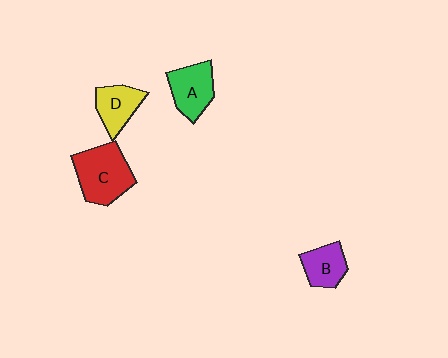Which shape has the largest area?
Shape C (red).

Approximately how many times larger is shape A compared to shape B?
Approximately 1.2 times.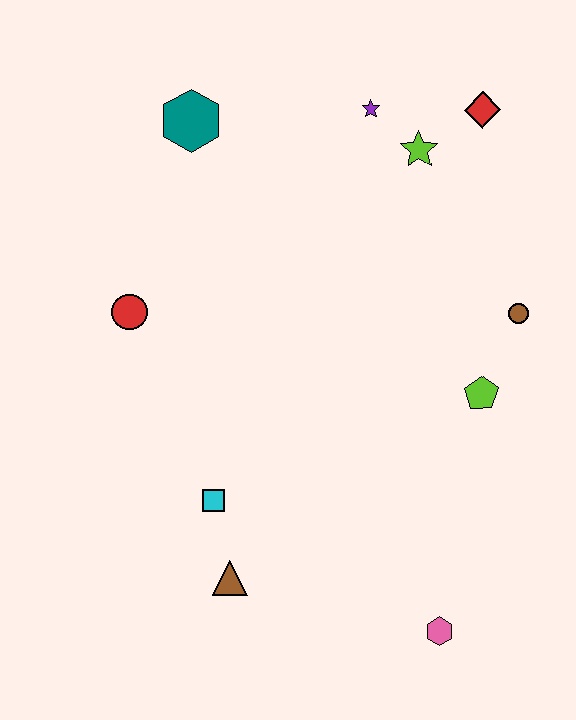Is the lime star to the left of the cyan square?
No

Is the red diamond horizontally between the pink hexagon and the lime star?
No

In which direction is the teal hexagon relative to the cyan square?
The teal hexagon is above the cyan square.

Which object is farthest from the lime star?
The pink hexagon is farthest from the lime star.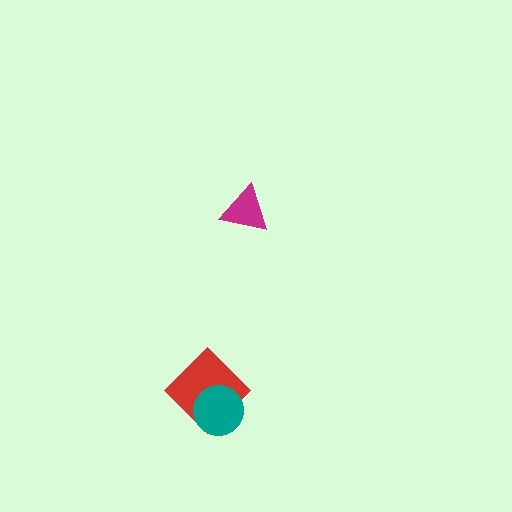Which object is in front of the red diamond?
The teal circle is in front of the red diamond.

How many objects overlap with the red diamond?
1 object overlaps with the red diamond.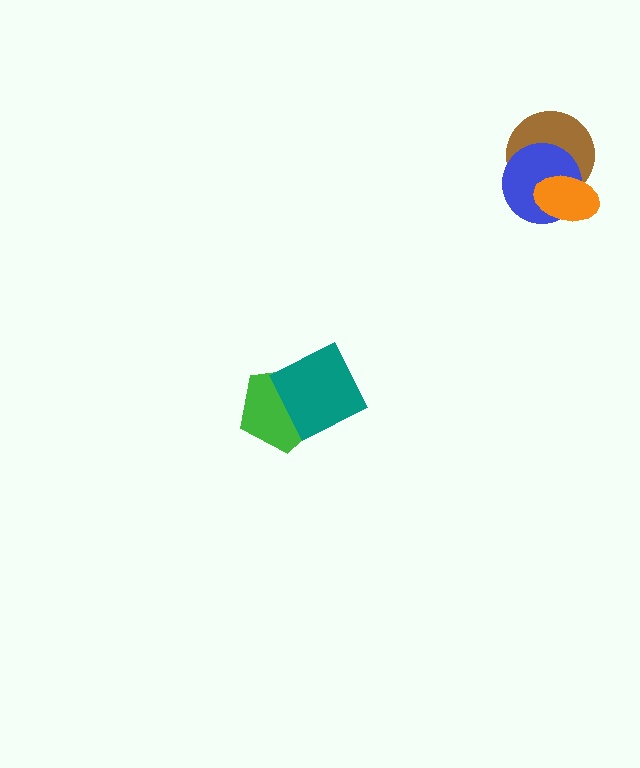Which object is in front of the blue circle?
The orange ellipse is in front of the blue circle.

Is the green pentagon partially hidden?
Yes, it is partially covered by another shape.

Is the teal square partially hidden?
No, no other shape covers it.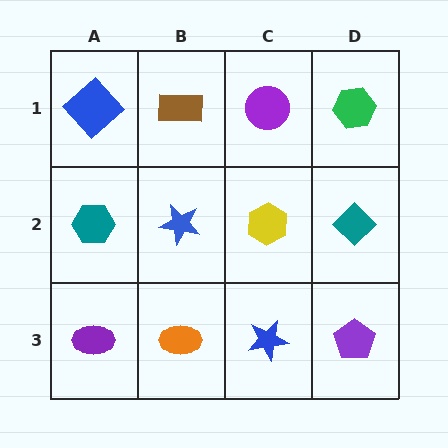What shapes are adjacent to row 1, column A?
A teal hexagon (row 2, column A), a brown rectangle (row 1, column B).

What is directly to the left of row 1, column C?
A brown rectangle.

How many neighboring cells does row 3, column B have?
3.